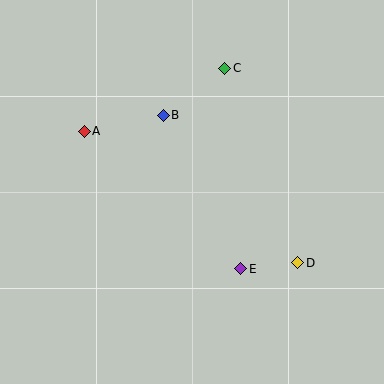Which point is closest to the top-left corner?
Point A is closest to the top-left corner.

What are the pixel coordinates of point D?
Point D is at (298, 263).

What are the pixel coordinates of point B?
Point B is at (163, 115).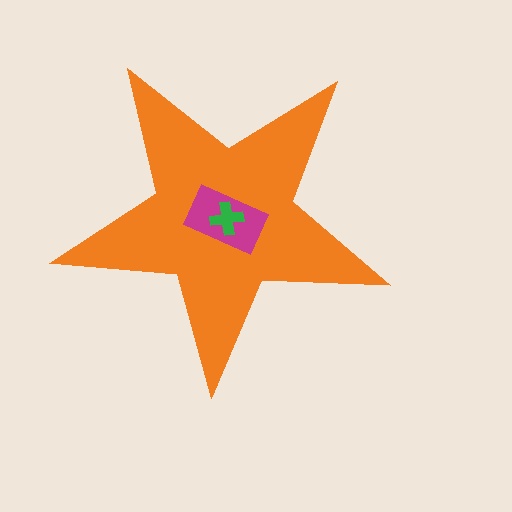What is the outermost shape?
The orange star.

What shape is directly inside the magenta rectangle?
The green cross.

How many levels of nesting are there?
3.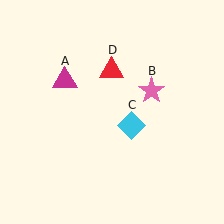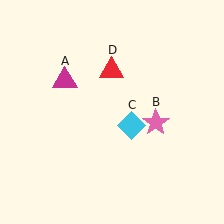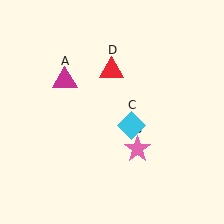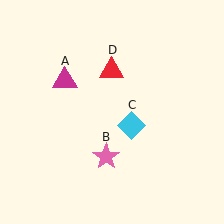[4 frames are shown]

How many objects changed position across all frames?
1 object changed position: pink star (object B).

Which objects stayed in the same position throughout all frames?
Magenta triangle (object A) and cyan diamond (object C) and red triangle (object D) remained stationary.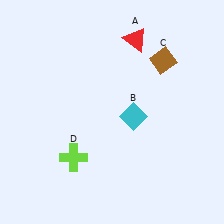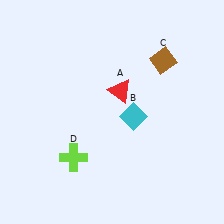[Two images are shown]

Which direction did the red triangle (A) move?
The red triangle (A) moved down.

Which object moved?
The red triangle (A) moved down.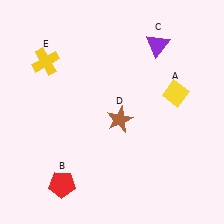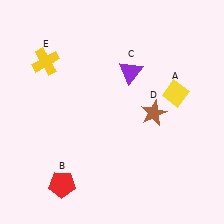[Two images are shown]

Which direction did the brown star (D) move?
The brown star (D) moved right.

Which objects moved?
The objects that moved are: the purple triangle (C), the brown star (D).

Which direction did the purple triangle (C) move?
The purple triangle (C) moved left.